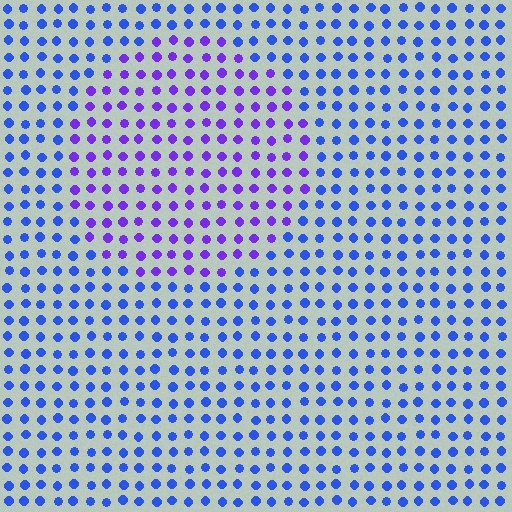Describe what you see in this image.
The image is filled with small blue elements in a uniform arrangement. A circle-shaped region is visible where the elements are tinted to a slightly different hue, forming a subtle color boundary.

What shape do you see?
I see a circle.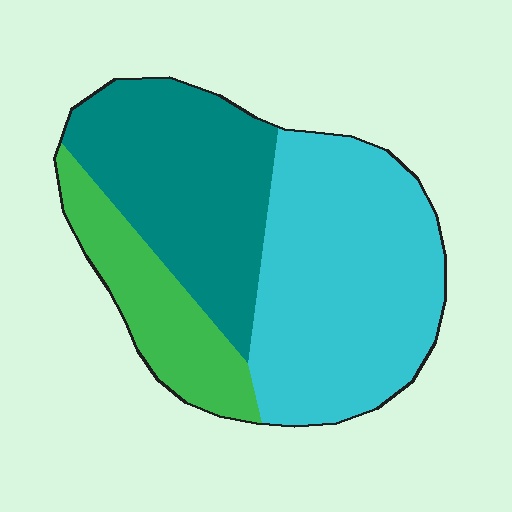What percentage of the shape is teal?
Teal takes up about one third (1/3) of the shape.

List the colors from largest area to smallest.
From largest to smallest: cyan, teal, green.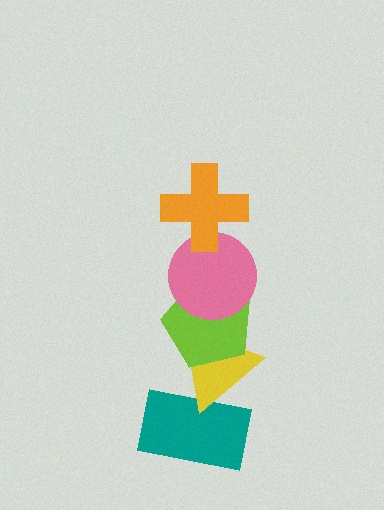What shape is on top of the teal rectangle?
The yellow triangle is on top of the teal rectangle.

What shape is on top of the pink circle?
The orange cross is on top of the pink circle.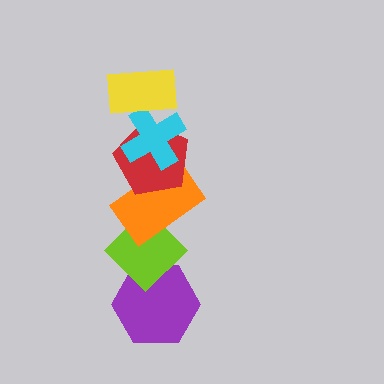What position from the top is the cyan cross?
The cyan cross is 2nd from the top.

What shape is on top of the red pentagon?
The cyan cross is on top of the red pentagon.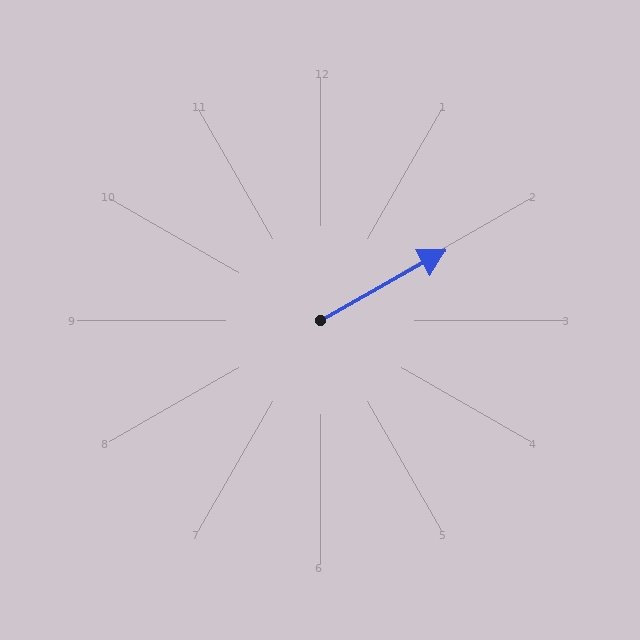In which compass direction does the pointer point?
Northeast.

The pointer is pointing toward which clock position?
Roughly 2 o'clock.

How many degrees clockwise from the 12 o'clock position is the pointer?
Approximately 61 degrees.